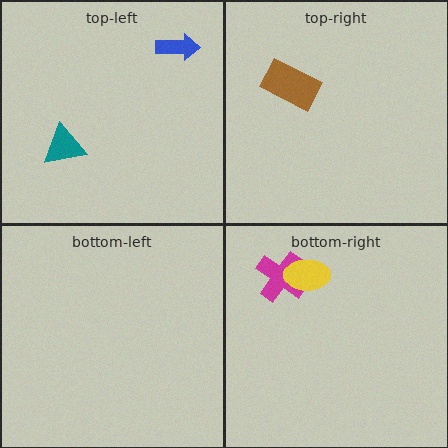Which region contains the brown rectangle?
The top-right region.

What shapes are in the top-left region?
The blue arrow, the teal triangle.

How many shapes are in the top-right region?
1.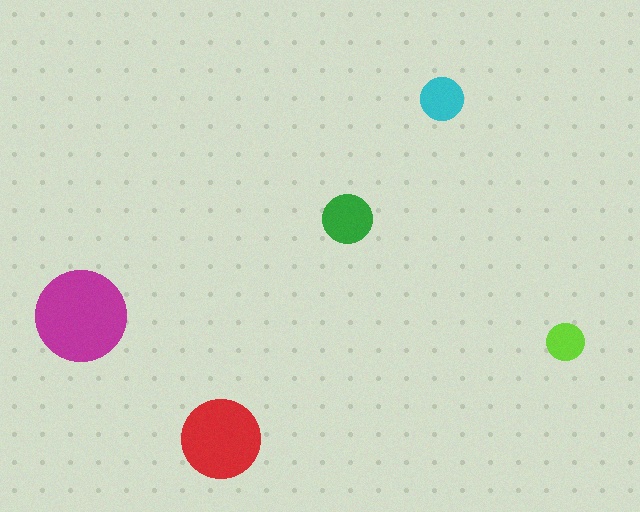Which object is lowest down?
The red circle is bottommost.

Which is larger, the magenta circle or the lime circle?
The magenta one.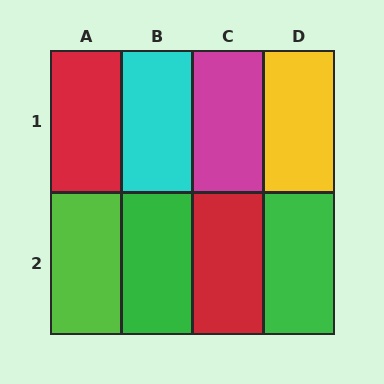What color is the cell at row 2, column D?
Green.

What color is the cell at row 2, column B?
Green.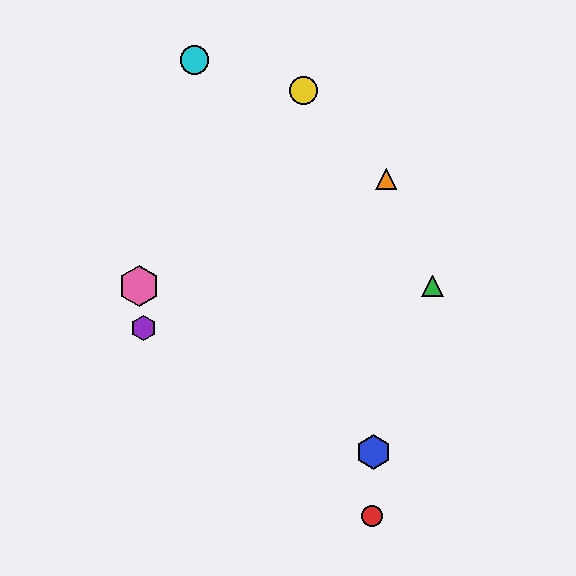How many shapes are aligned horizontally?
2 shapes (the green triangle, the pink hexagon) are aligned horizontally.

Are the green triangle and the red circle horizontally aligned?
No, the green triangle is at y≈286 and the red circle is at y≈516.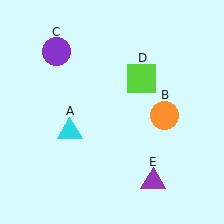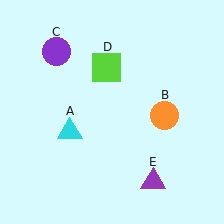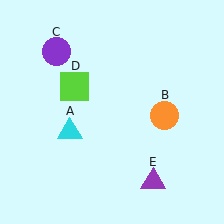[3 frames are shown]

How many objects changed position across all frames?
1 object changed position: lime square (object D).